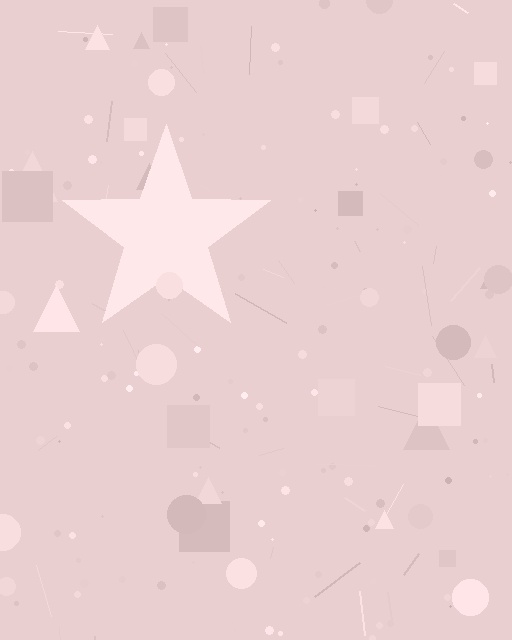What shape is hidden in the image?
A star is hidden in the image.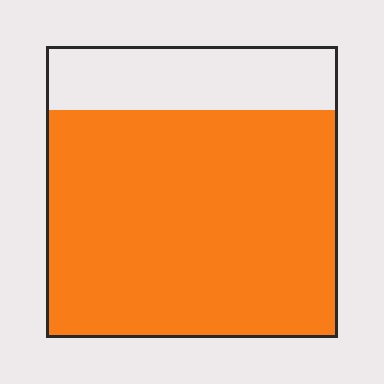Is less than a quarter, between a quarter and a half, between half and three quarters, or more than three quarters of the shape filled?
More than three quarters.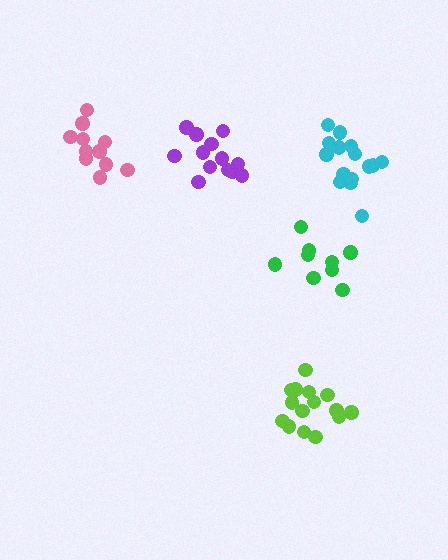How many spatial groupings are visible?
There are 5 spatial groupings.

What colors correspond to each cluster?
The clusters are colored: green, purple, pink, cyan, lime.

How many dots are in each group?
Group 1: 9 dots, Group 2: 13 dots, Group 3: 11 dots, Group 4: 15 dots, Group 5: 15 dots (63 total).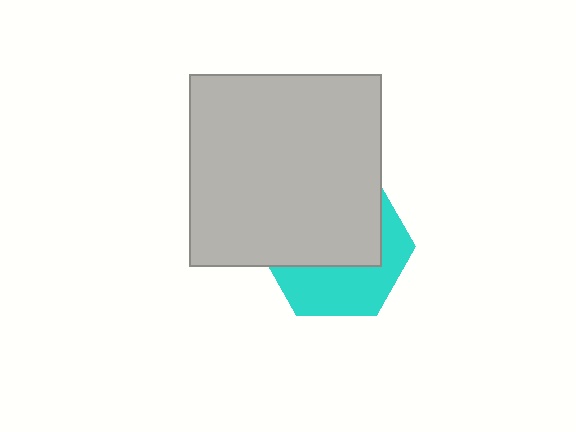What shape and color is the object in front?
The object in front is a light gray square.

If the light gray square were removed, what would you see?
You would see the complete cyan hexagon.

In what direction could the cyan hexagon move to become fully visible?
The cyan hexagon could move down. That would shift it out from behind the light gray square entirely.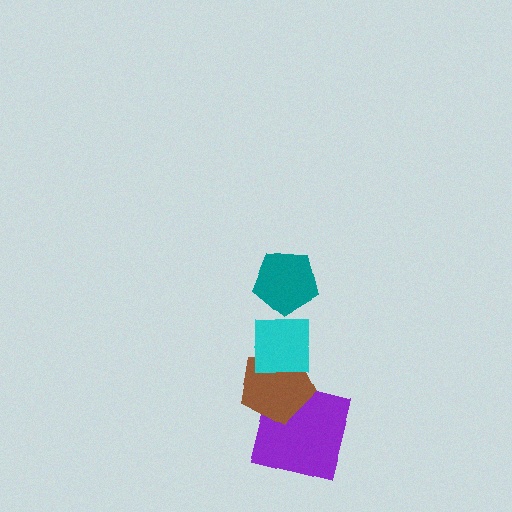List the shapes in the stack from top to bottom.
From top to bottom: the teal pentagon, the cyan square, the brown pentagon, the purple square.